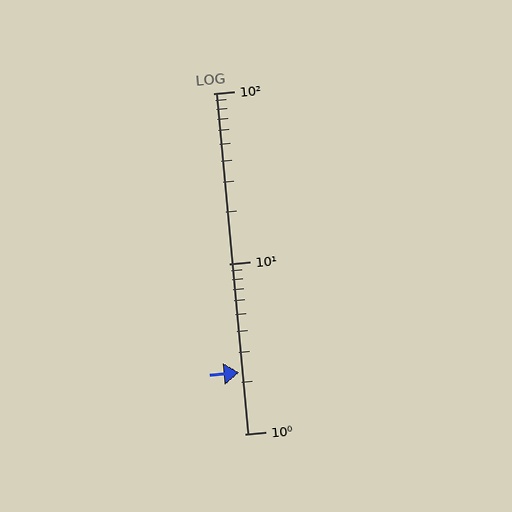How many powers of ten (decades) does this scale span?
The scale spans 2 decades, from 1 to 100.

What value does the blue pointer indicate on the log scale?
The pointer indicates approximately 2.3.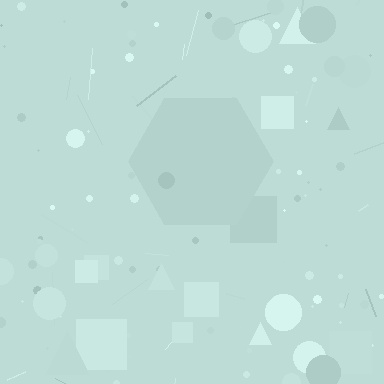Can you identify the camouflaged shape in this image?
The camouflaged shape is a hexagon.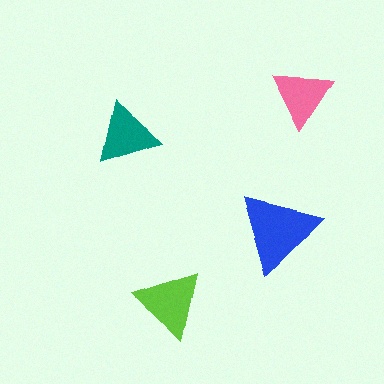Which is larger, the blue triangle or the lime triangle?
The blue one.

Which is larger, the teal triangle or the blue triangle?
The blue one.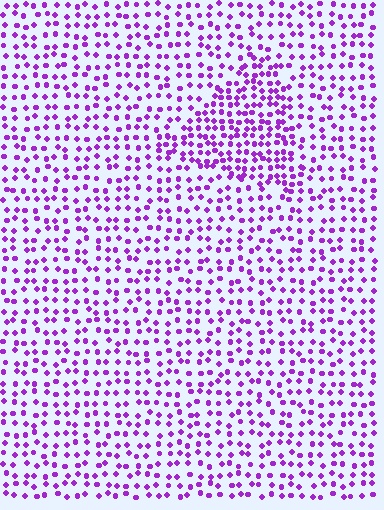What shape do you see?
I see a triangle.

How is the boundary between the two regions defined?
The boundary is defined by a change in element density (approximately 1.7x ratio). All elements are the same color, size, and shape.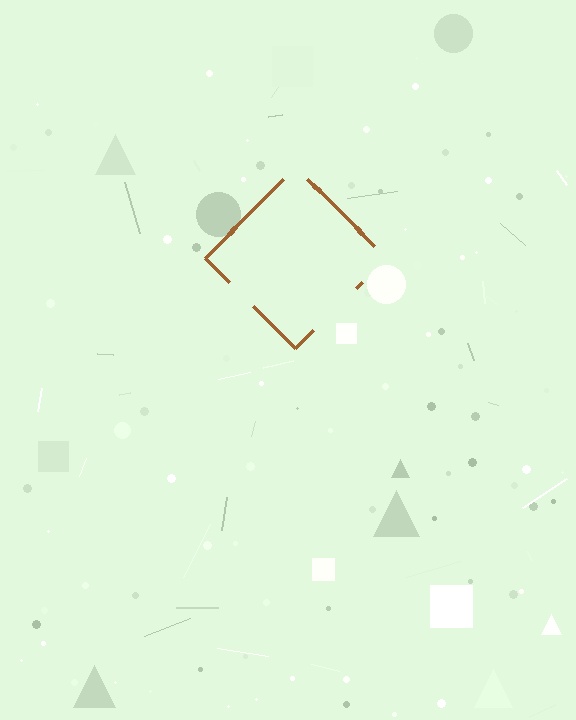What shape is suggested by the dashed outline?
The dashed outline suggests a diamond.